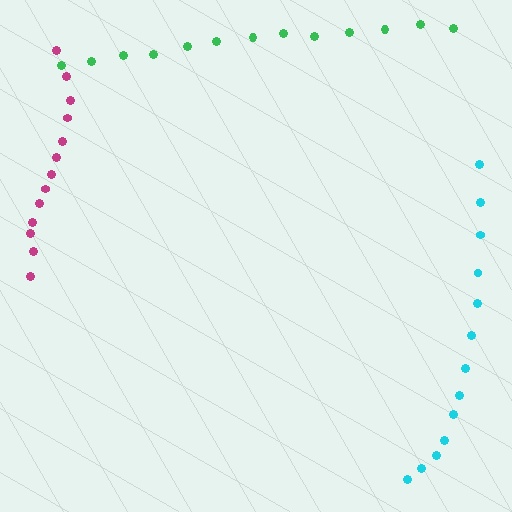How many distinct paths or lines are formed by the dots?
There are 3 distinct paths.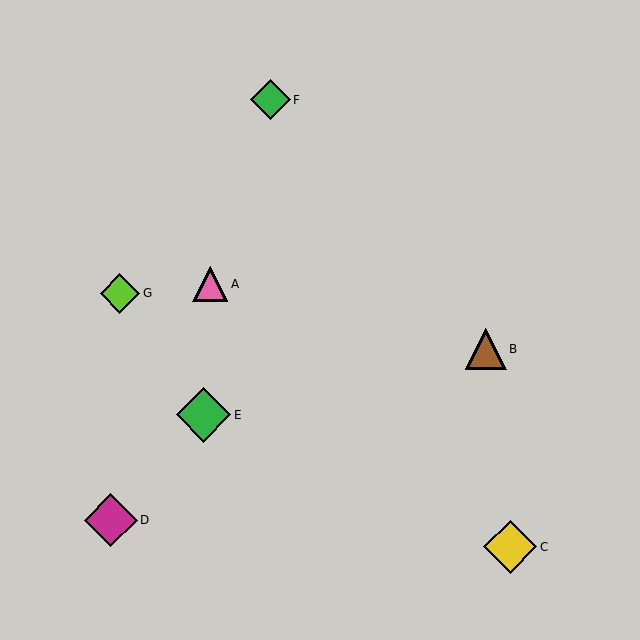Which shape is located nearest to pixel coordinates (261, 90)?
The green diamond (labeled F) at (270, 100) is nearest to that location.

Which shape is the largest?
The green diamond (labeled E) is the largest.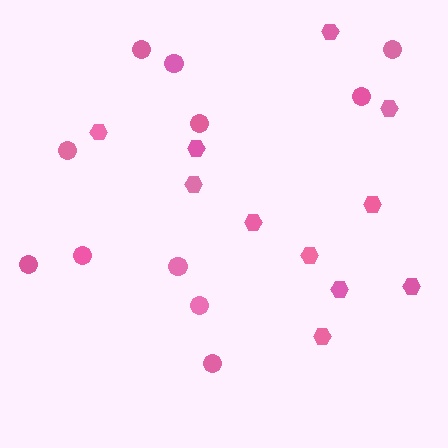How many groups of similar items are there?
There are 2 groups: one group of circles (11) and one group of hexagons (11).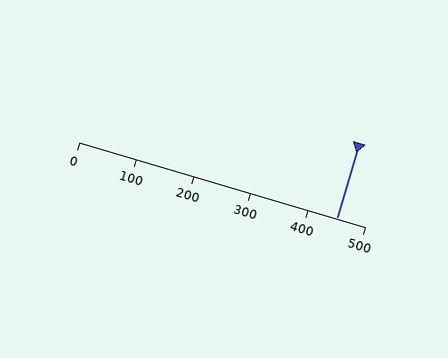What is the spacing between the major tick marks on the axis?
The major ticks are spaced 100 apart.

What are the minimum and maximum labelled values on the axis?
The axis runs from 0 to 500.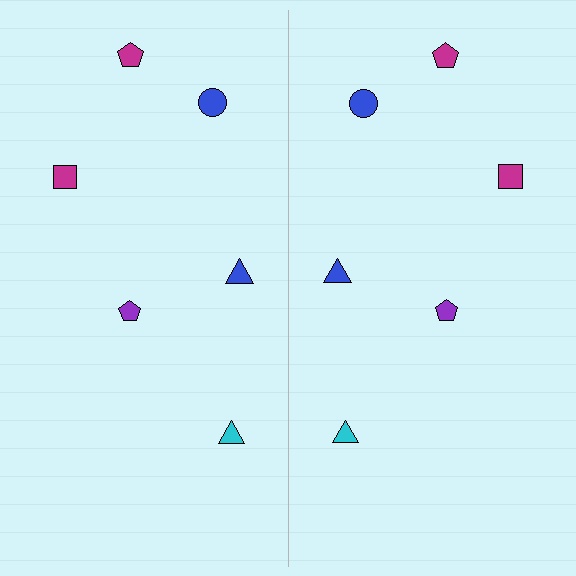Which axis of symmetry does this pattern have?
The pattern has a vertical axis of symmetry running through the center of the image.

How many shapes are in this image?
There are 12 shapes in this image.